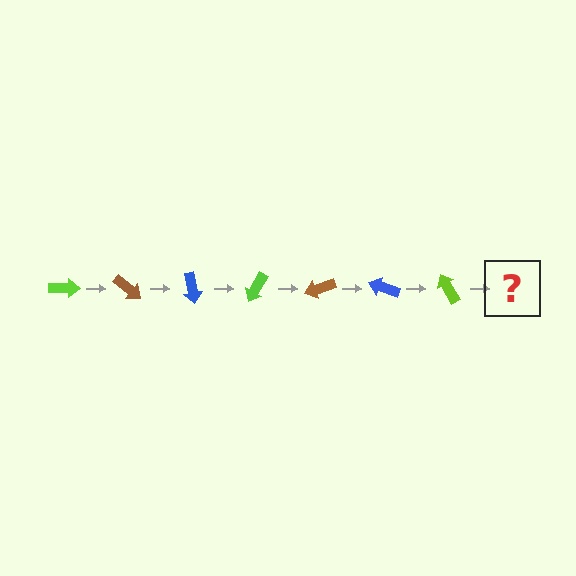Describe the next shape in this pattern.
It should be a brown arrow, rotated 280 degrees from the start.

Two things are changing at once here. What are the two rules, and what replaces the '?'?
The two rules are that it rotates 40 degrees each step and the color cycles through lime, brown, and blue. The '?' should be a brown arrow, rotated 280 degrees from the start.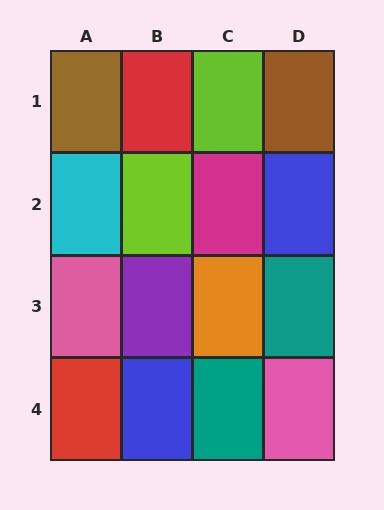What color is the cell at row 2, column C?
Magenta.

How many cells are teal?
2 cells are teal.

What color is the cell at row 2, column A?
Cyan.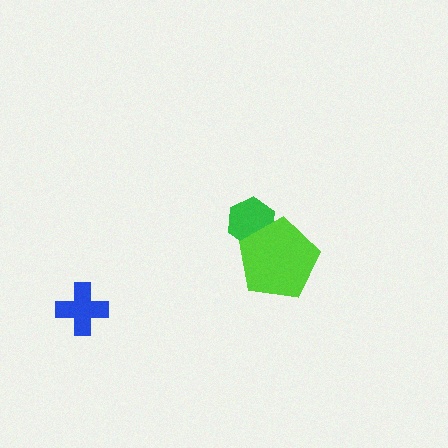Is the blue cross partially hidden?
No, no other shape covers it.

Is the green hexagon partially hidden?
Yes, it is partially covered by another shape.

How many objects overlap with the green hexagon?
1 object overlaps with the green hexagon.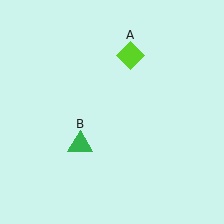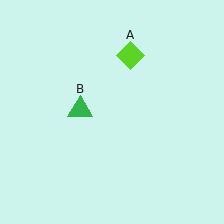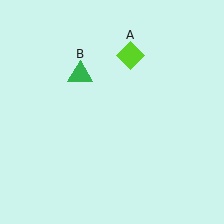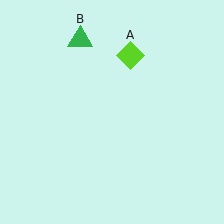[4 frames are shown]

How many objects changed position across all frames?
1 object changed position: green triangle (object B).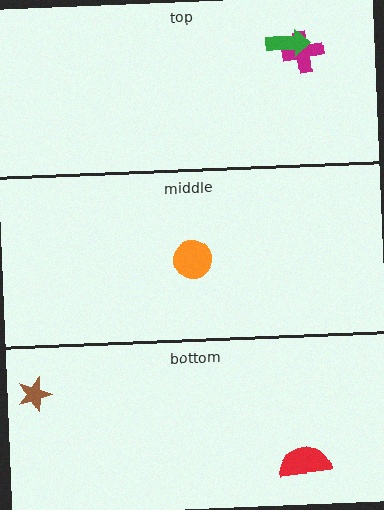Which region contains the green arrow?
The top region.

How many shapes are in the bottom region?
2.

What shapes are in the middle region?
The orange circle.